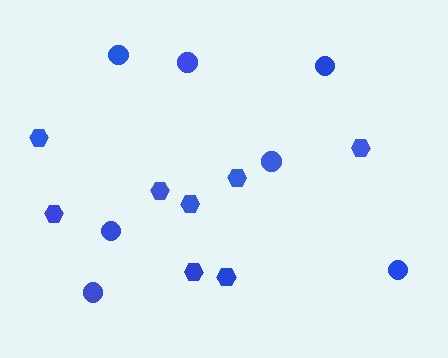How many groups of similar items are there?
There are 2 groups: one group of circles (7) and one group of hexagons (8).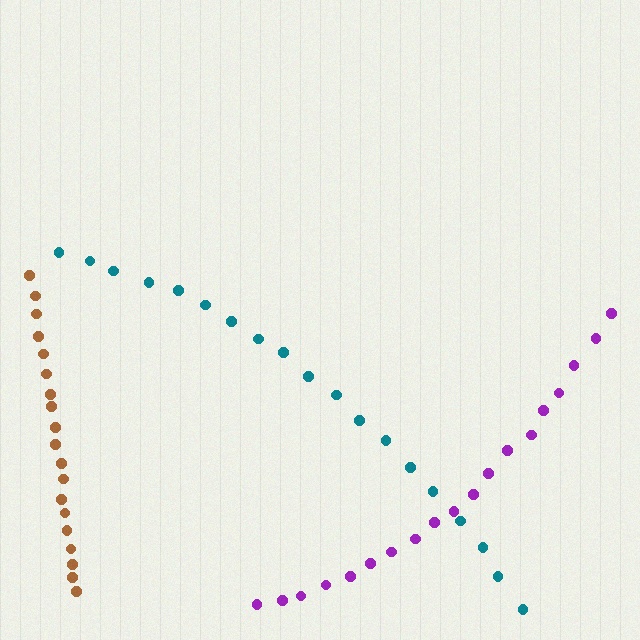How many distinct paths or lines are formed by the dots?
There are 3 distinct paths.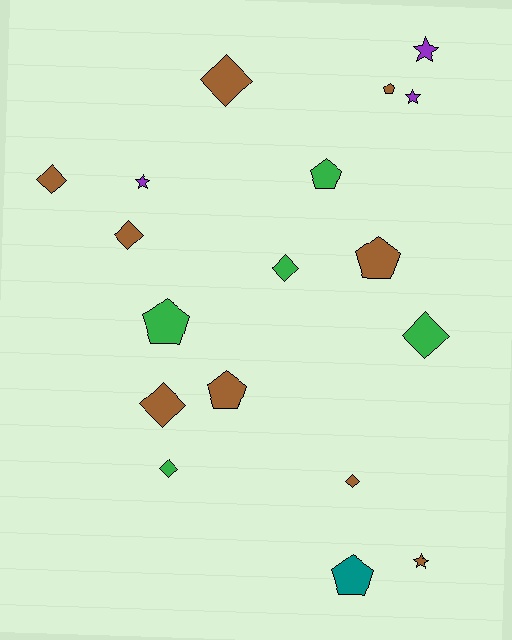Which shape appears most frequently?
Diamond, with 8 objects.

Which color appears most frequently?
Brown, with 9 objects.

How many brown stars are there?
There is 1 brown star.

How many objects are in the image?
There are 18 objects.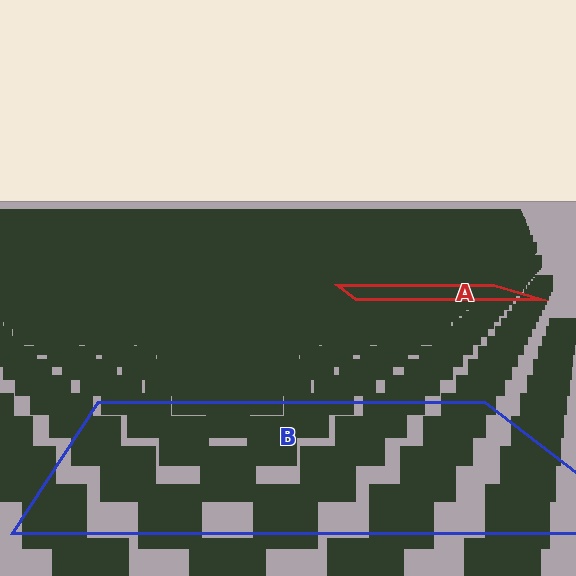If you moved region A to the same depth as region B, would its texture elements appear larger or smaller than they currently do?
They would appear larger. At a closer depth, the same texture elements are projected at a bigger on-screen size.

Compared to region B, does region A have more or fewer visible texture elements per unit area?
Region A has more texture elements per unit area — they are packed more densely because it is farther away.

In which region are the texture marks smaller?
The texture marks are smaller in region A, because it is farther away.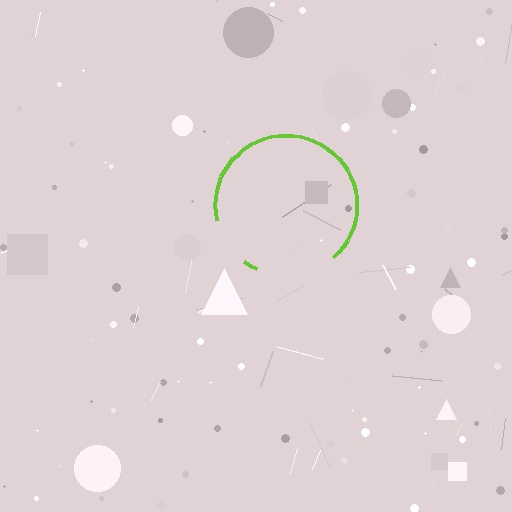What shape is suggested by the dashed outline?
The dashed outline suggests a circle.